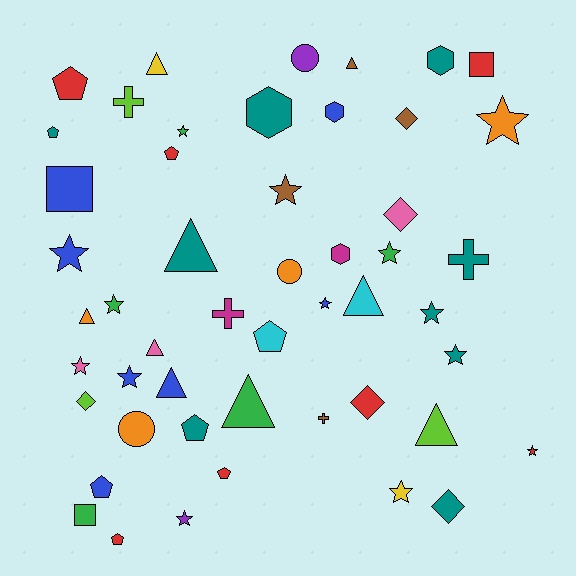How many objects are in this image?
There are 50 objects.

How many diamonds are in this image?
There are 5 diamonds.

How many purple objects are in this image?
There are 2 purple objects.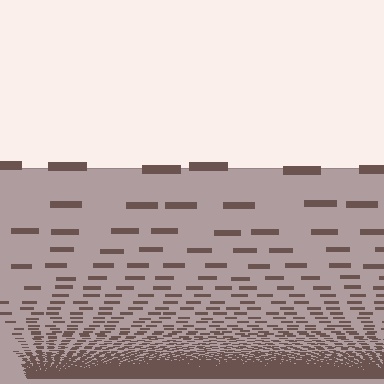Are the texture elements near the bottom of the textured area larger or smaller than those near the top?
Smaller. The gradient is inverted — elements near the bottom are smaller and denser.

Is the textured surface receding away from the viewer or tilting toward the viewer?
The surface appears to tilt toward the viewer. Texture elements get larger and sparser toward the top.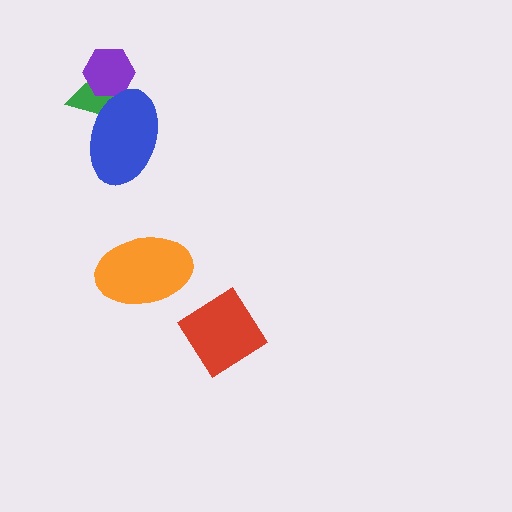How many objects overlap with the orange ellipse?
0 objects overlap with the orange ellipse.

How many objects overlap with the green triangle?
2 objects overlap with the green triangle.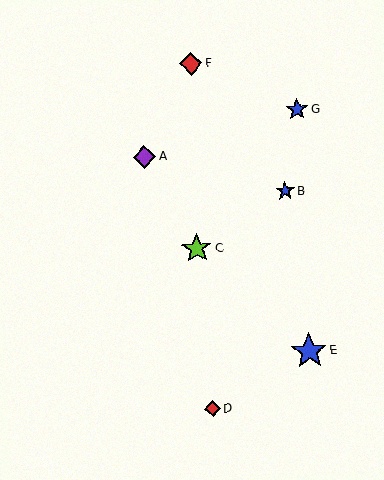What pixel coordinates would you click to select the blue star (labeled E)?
Click at (309, 351) to select the blue star E.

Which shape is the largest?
The blue star (labeled E) is the largest.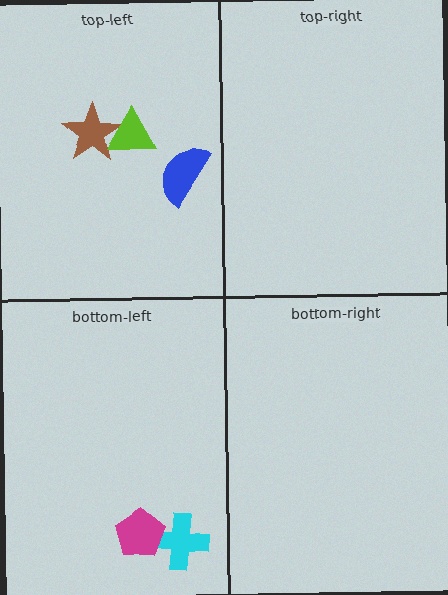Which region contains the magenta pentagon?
The bottom-left region.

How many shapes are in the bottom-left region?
2.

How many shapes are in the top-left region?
3.